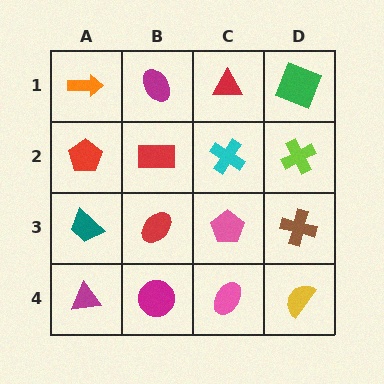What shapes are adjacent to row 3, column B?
A red rectangle (row 2, column B), a magenta circle (row 4, column B), a teal trapezoid (row 3, column A), a pink pentagon (row 3, column C).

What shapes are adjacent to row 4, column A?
A teal trapezoid (row 3, column A), a magenta circle (row 4, column B).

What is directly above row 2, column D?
A green square.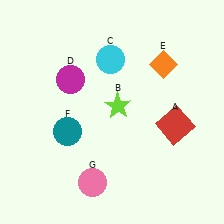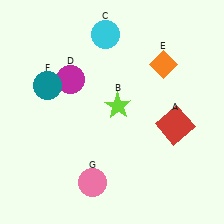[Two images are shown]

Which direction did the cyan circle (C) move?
The cyan circle (C) moved up.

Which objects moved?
The objects that moved are: the cyan circle (C), the teal circle (F).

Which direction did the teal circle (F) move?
The teal circle (F) moved up.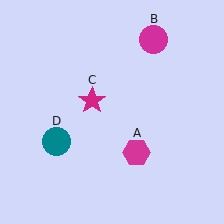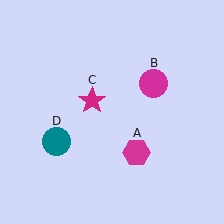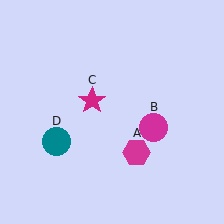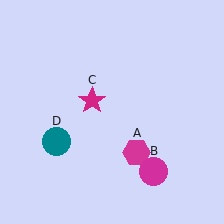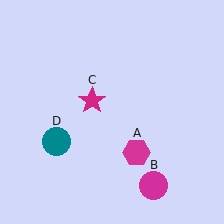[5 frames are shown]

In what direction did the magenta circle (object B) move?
The magenta circle (object B) moved down.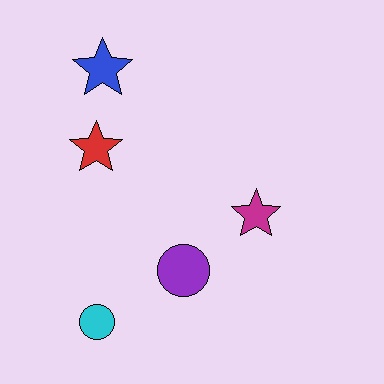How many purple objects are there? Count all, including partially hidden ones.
There is 1 purple object.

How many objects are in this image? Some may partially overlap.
There are 5 objects.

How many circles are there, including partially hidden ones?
There are 2 circles.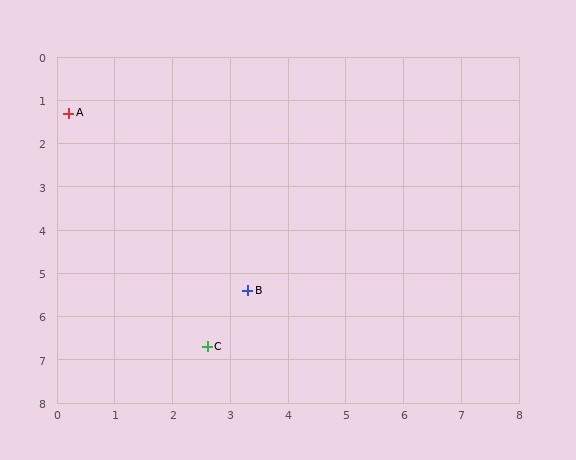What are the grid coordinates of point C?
Point C is at approximately (2.6, 6.7).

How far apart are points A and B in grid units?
Points A and B are about 5.1 grid units apart.